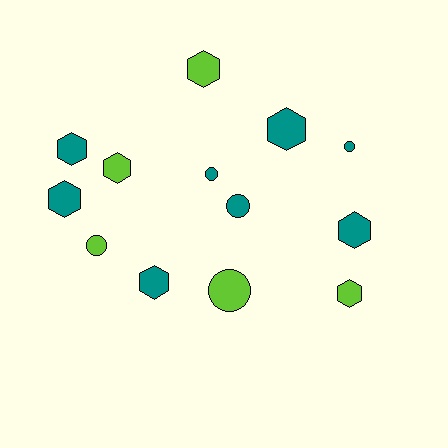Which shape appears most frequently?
Hexagon, with 8 objects.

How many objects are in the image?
There are 13 objects.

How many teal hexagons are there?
There are 5 teal hexagons.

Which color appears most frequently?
Teal, with 8 objects.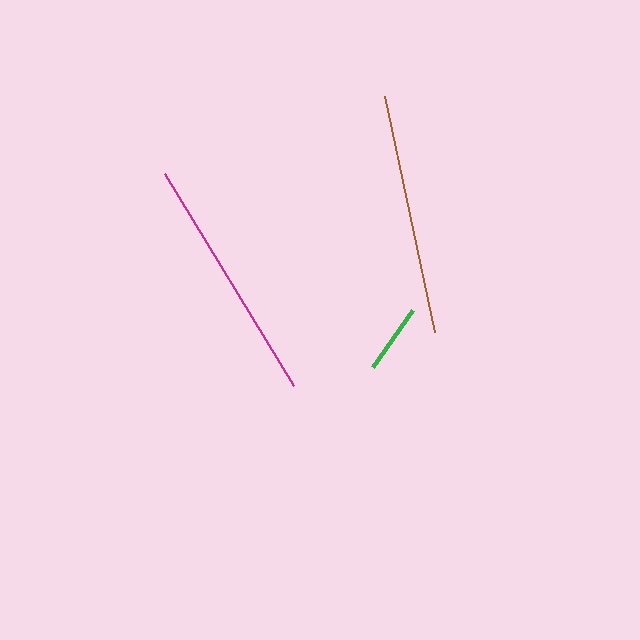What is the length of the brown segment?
The brown segment is approximately 241 pixels long.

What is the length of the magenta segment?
The magenta segment is approximately 248 pixels long.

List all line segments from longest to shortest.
From longest to shortest: magenta, brown, green.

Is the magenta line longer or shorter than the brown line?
The magenta line is longer than the brown line.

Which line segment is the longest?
The magenta line is the longest at approximately 248 pixels.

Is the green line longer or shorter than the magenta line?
The magenta line is longer than the green line.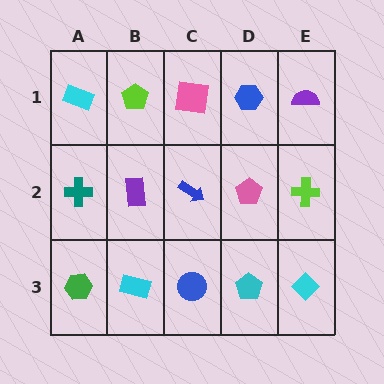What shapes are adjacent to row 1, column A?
A teal cross (row 2, column A), a lime pentagon (row 1, column B).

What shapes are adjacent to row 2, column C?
A pink square (row 1, column C), a blue circle (row 3, column C), a purple rectangle (row 2, column B), a pink pentagon (row 2, column D).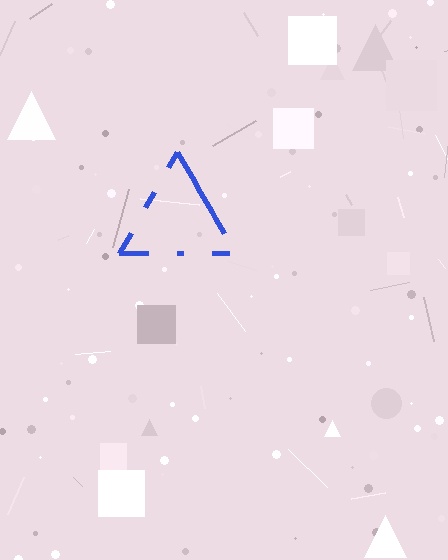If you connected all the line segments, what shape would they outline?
They would outline a triangle.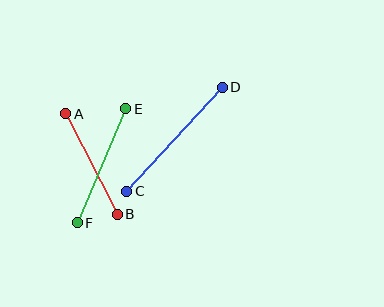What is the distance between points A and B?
The distance is approximately 113 pixels.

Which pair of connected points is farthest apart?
Points C and D are farthest apart.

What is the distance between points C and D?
The distance is approximately 141 pixels.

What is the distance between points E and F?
The distance is approximately 124 pixels.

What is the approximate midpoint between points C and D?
The midpoint is at approximately (174, 139) pixels.